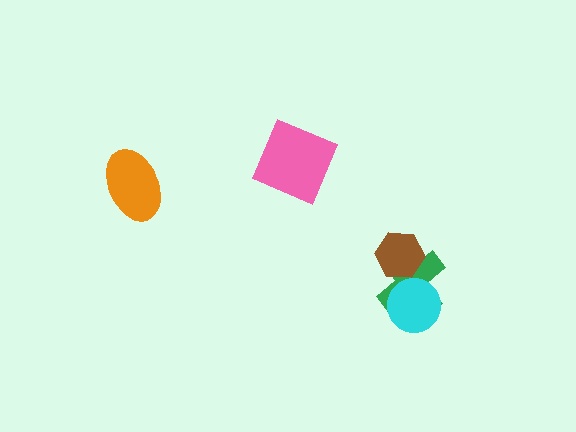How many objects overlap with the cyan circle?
1 object overlaps with the cyan circle.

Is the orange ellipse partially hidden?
No, no other shape covers it.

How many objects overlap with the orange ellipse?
0 objects overlap with the orange ellipse.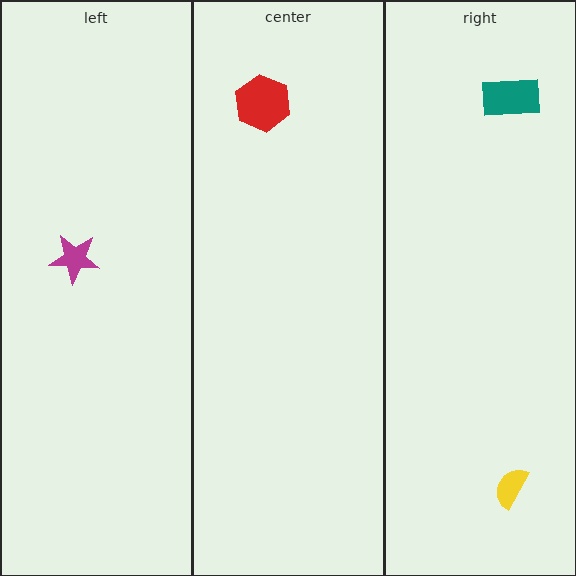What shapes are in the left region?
The magenta star.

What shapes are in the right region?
The teal rectangle, the yellow semicircle.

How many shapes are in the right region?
2.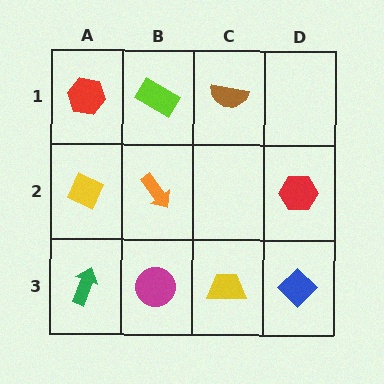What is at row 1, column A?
A red hexagon.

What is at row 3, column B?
A magenta circle.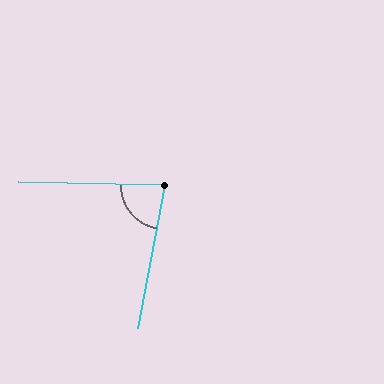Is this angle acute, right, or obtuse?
It is acute.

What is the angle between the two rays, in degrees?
Approximately 80 degrees.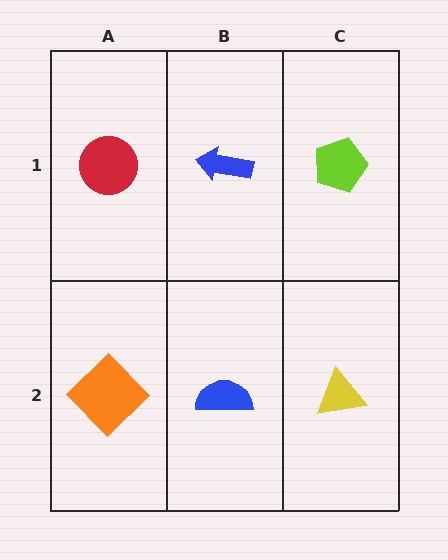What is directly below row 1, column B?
A blue semicircle.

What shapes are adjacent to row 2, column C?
A lime pentagon (row 1, column C), a blue semicircle (row 2, column B).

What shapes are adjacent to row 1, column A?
An orange diamond (row 2, column A), a blue arrow (row 1, column B).